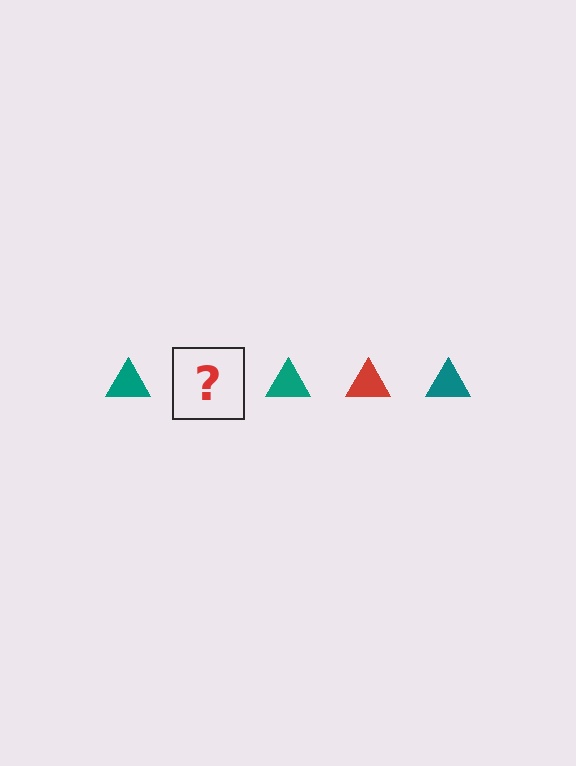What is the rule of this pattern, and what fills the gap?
The rule is that the pattern cycles through teal, red triangles. The gap should be filled with a red triangle.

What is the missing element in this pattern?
The missing element is a red triangle.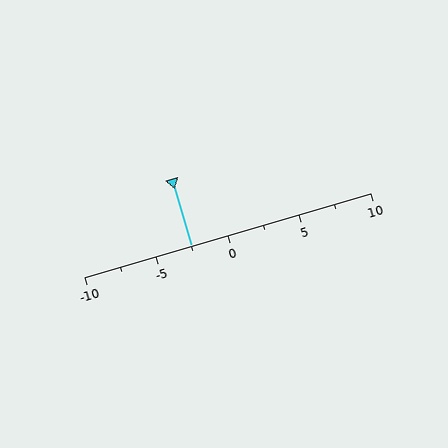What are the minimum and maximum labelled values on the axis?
The axis runs from -10 to 10.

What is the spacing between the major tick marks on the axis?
The major ticks are spaced 5 apart.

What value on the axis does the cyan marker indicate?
The marker indicates approximately -2.5.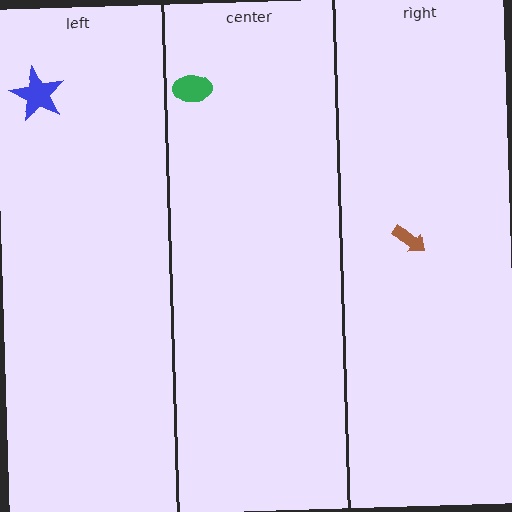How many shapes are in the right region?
1.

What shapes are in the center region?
The green ellipse.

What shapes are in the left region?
The blue star.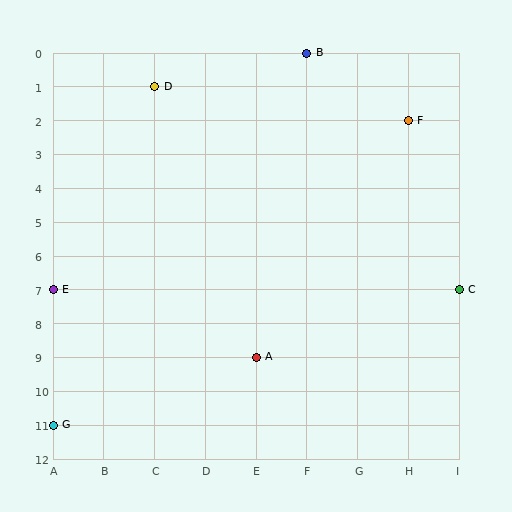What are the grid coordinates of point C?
Point C is at grid coordinates (I, 7).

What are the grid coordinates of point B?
Point B is at grid coordinates (F, 0).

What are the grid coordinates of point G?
Point G is at grid coordinates (A, 11).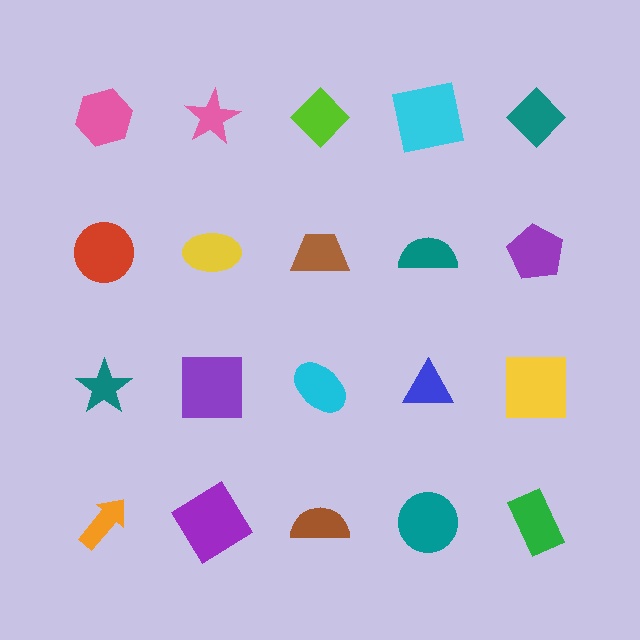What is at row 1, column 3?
A lime diamond.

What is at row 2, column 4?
A teal semicircle.